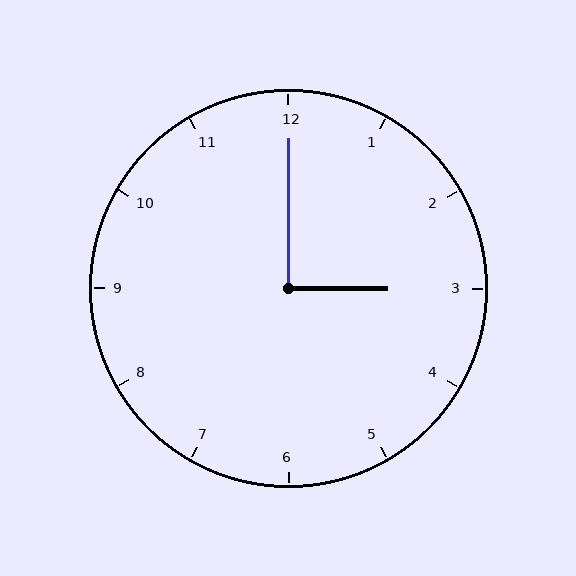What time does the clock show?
3:00.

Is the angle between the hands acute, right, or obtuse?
It is right.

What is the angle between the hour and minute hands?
Approximately 90 degrees.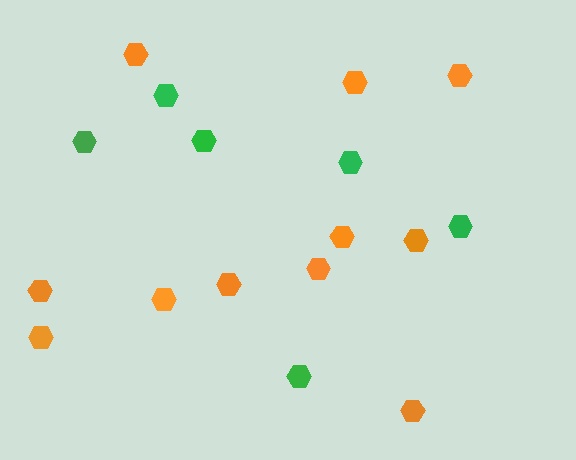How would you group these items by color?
There are 2 groups: one group of orange hexagons (11) and one group of green hexagons (6).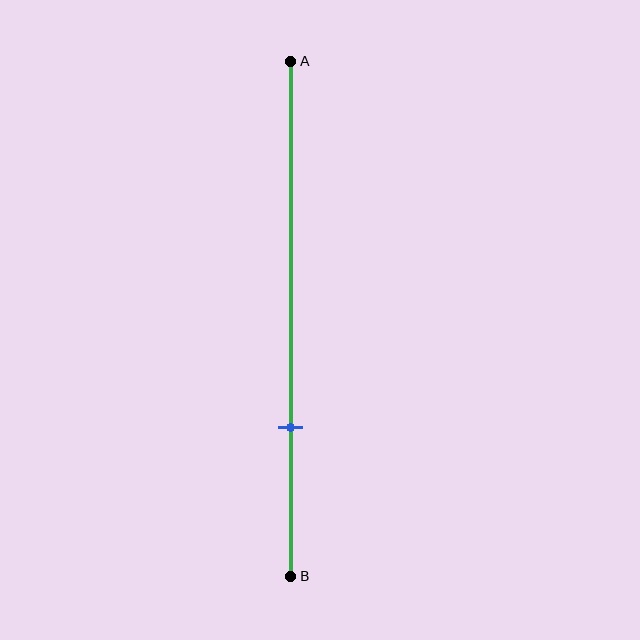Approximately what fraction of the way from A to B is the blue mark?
The blue mark is approximately 70% of the way from A to B.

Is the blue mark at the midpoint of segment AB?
No, the mark is at about 70% from A, not at the 50% midpoint.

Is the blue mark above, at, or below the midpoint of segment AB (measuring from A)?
The blue mark is below the midpoint of segment AB.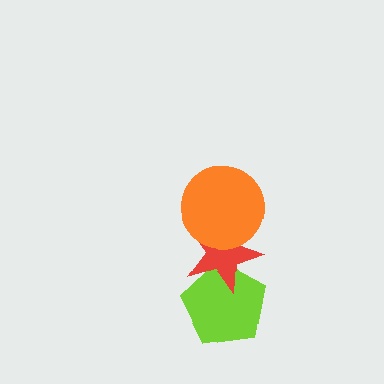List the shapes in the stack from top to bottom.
From top to bottom: the orange circle, the red star, the lime pentagon.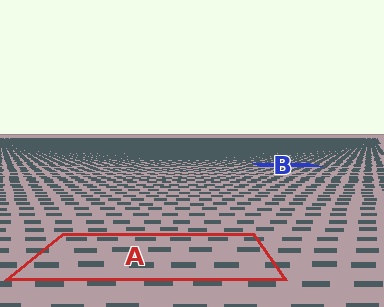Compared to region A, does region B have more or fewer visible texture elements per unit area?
Region B has more texture elements per unit area — they are packed more densely because it is farther away.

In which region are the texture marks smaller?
The texture marks are smaller in region B, because it is farther away.